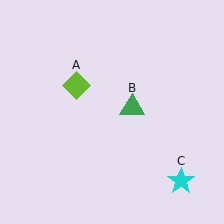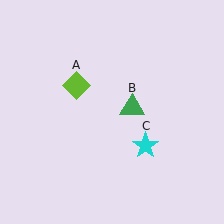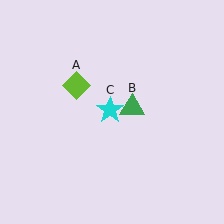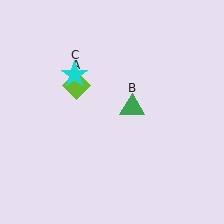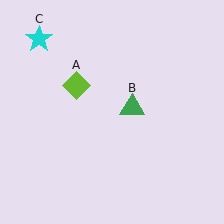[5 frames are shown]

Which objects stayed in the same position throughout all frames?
Lime diamond (object A) and green triangle (object B) remained stationary.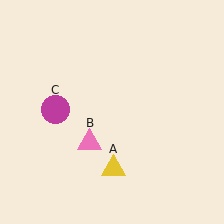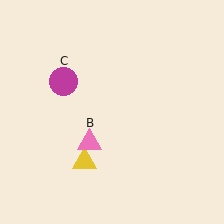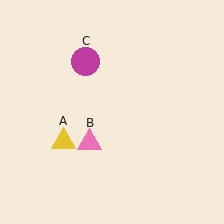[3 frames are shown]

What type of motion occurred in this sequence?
The yellow triangle (object A), magenta circle (object C) rotated clockwise around the center of the scene.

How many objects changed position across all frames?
2 objects changed position: yellow triangle (object A), magenta circle (object C).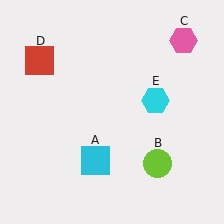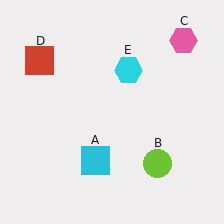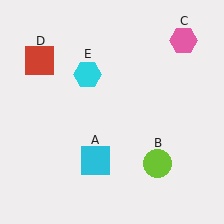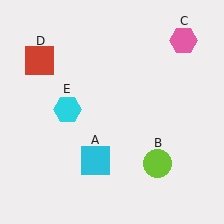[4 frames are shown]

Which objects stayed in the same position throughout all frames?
Cyan square (object A) and lime circle (object B) and pink hexagon (object C) and red square (object D) remained stationary.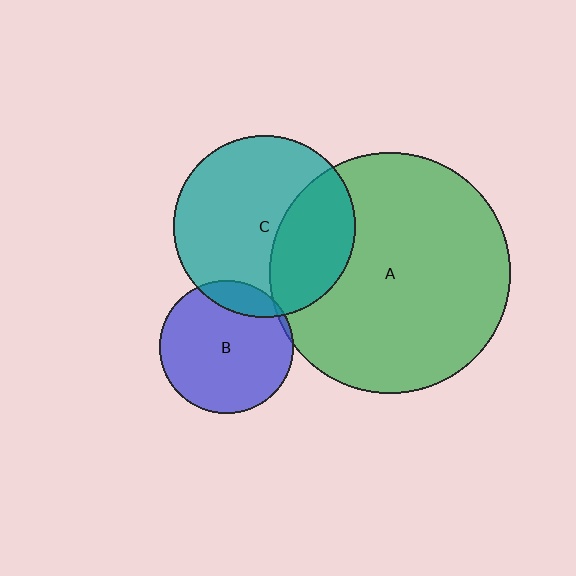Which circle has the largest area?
Circle A (green).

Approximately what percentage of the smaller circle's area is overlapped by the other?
Approximately 35%.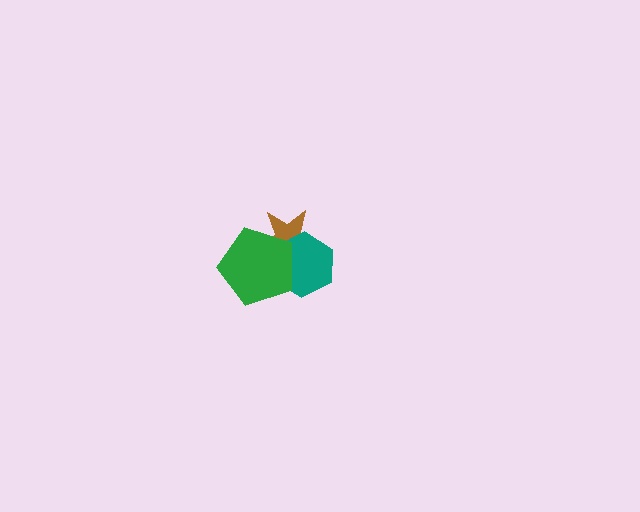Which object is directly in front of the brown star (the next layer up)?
The teal hexagon is directly in front of the brown star.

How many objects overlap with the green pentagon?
2 objects overlap with the green pentagon.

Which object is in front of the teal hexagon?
The green pentagon is in front of the teal hexagon.